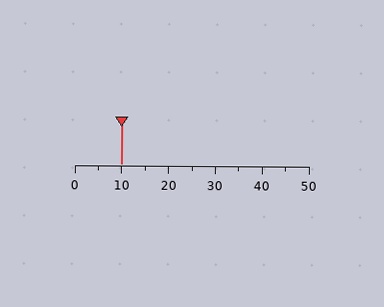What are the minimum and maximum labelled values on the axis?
The axis runs from 0 to 50.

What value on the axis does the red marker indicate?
The marker indicates approximately 10.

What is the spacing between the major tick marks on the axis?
The major ticks are spaced 10 apart.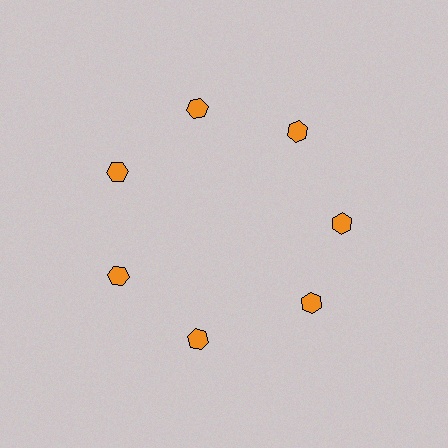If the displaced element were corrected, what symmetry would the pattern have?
It would have 7-fold rotational symmetry — the pattern would map onto itself every 51 degrees.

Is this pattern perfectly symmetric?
No. The 7 orange hexagons are arranged in a ring, but one element near the 5 o'clock position is rotated out of alignment along the ring, breaking the 7-fold rotational symmetry.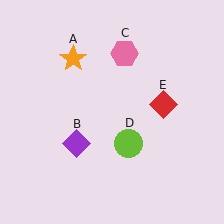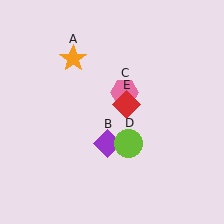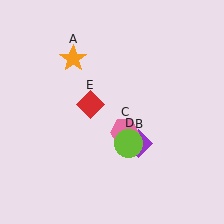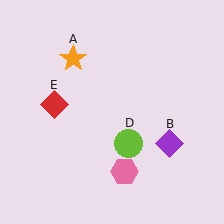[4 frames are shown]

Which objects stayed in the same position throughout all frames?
Orange star (object A) and lime circle (object D) remained stationary.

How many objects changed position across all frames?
3 objects changed position: purple diamond (object B), pink hexagon (object C), red diamond (object E).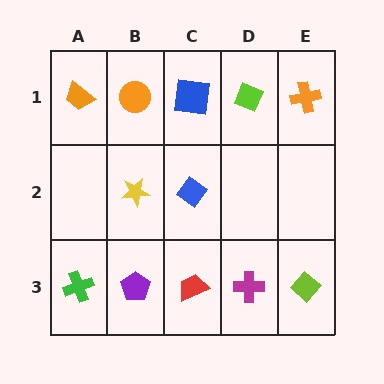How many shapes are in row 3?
5 shapes.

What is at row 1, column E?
An orange cross.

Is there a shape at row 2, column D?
No, that cell is empty.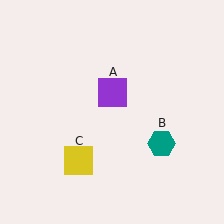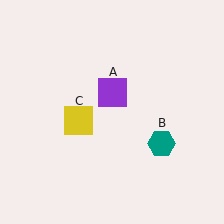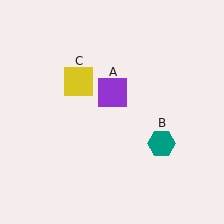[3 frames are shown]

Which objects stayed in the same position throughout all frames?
Purple square (object A) and teal hexagon (object B) remained stationary.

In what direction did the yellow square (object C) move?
The yellow square (object C) moved up.